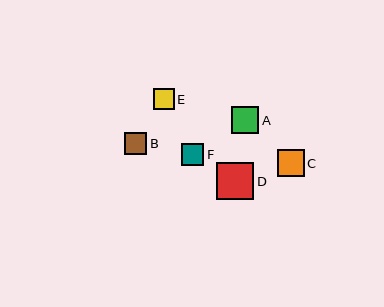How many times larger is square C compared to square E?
Square C is approximately 1.3 times the size of square E.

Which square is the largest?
Square D is the largest with a size of approximately 38 pixels.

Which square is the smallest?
Square E is the smallest with a size of approximately 21 pixels.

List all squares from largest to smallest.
From largest to smallest: D, C, A, F, B, E.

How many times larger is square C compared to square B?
Square C is approximately 1.2 times the size of square B.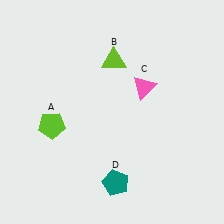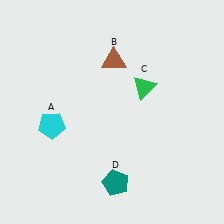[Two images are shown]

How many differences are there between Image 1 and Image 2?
There are 3 differences between the two images.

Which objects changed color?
A changed from lime to cyan. B changed from lime to brown. C changed from pink to green.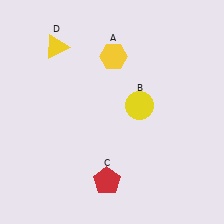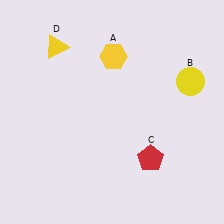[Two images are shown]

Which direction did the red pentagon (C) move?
The red pentagon (C) moved right.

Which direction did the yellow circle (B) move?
The yellow circle (B) moved right.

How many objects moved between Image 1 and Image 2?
2 objects moved between the two images.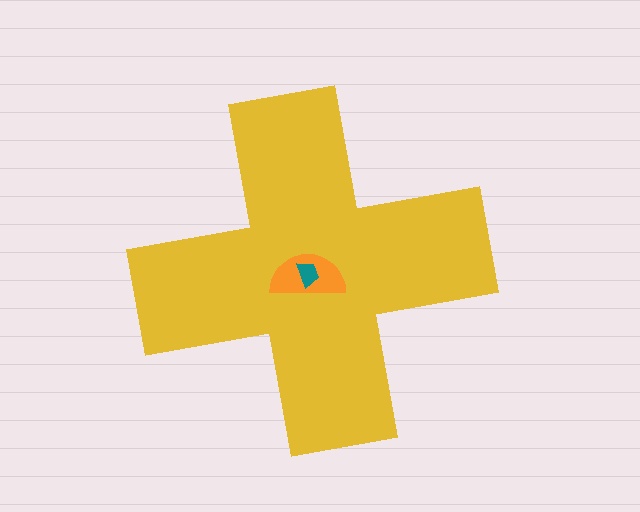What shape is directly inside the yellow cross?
The orange semicircle.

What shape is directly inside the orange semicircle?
The teal trapezoid.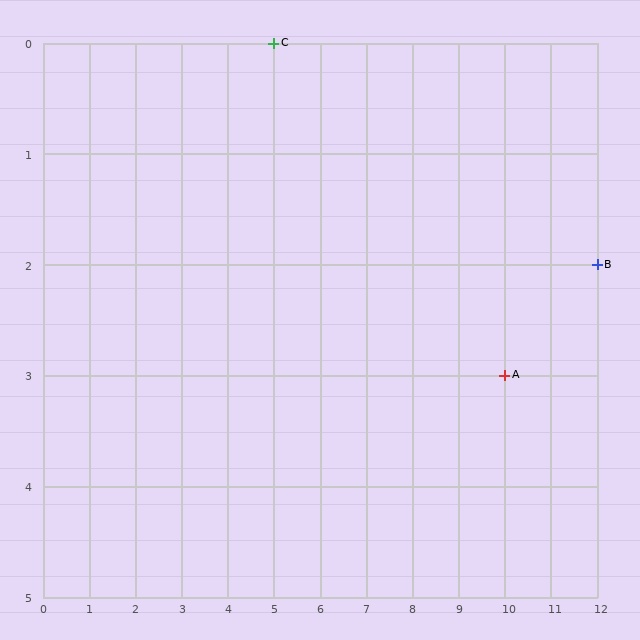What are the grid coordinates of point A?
Point A is at grid coordinates (10, 3).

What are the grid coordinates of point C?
Point C is at grid coordinates (5, 0).